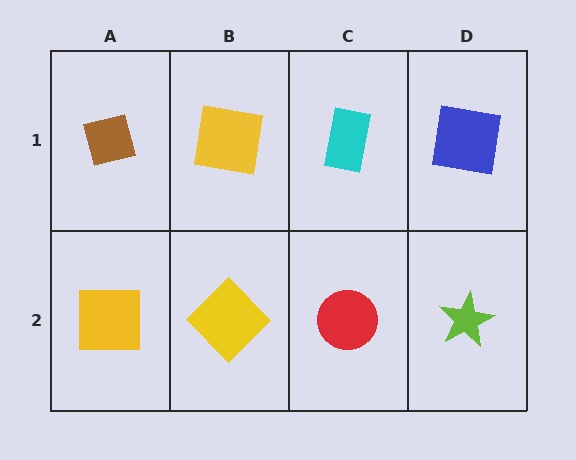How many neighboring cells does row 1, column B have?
3.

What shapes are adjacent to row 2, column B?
A yellow square (row 1, column B), a yellow square (row 2, column A), a red circle (row 2, column C).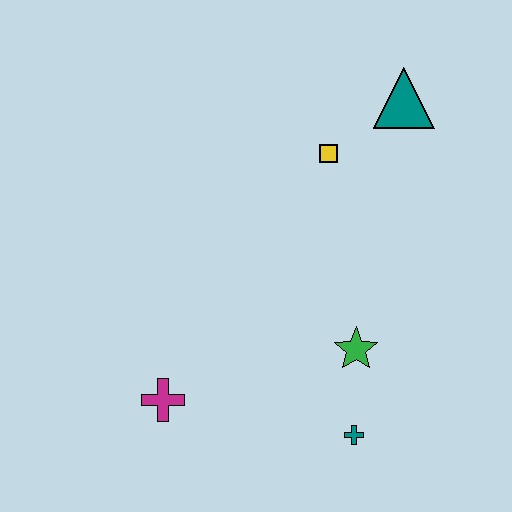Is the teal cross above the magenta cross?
No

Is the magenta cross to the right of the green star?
No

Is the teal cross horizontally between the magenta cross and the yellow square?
No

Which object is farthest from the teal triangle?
The magenta cross is farthest from the teal triangle.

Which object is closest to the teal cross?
The green star is closest to the teal cross.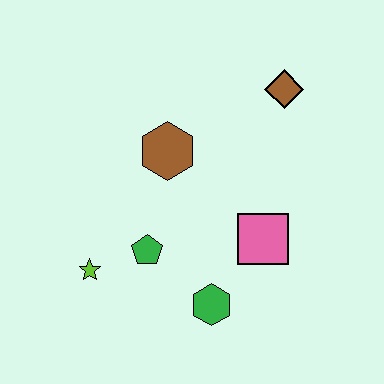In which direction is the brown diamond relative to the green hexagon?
The brown diamond is above the green hexagon.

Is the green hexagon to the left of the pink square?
Yes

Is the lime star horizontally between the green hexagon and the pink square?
No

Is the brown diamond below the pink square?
No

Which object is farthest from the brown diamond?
The lime star is farthest from the brown diamond.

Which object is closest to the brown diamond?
The brown hexagon is closest to the brown diamond.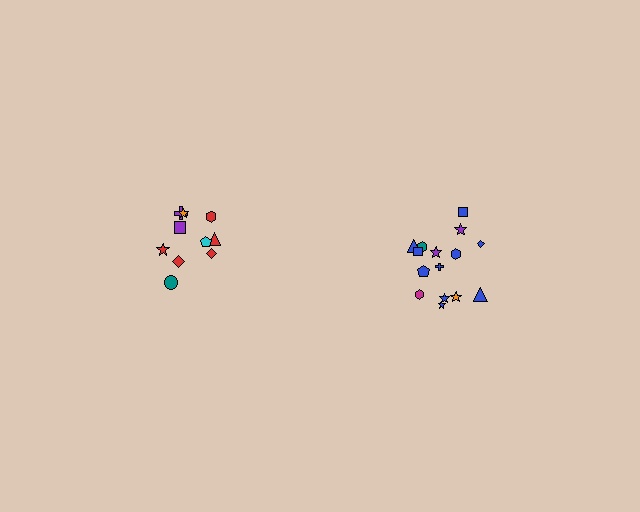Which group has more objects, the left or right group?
The right group.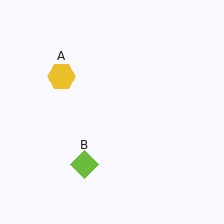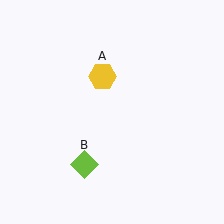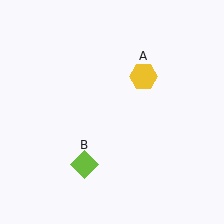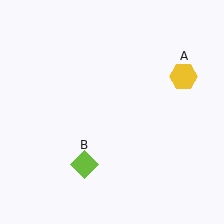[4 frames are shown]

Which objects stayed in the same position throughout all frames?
Lime diamond (object B) remained stationary.